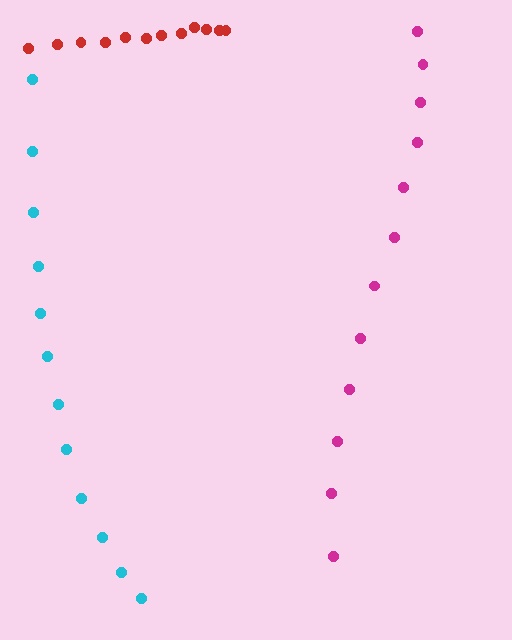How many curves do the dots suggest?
There are 3 distinct paths.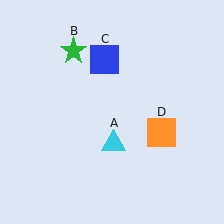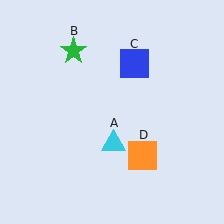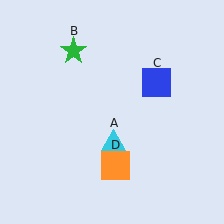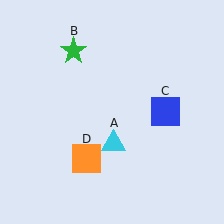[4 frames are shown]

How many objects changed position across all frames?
2 objects changed position: blue square (object C), orange square (object D).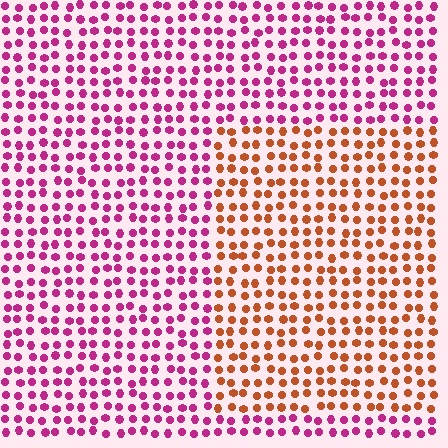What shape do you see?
I see a rectangle.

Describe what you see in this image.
The image is filled with small magenta elements in a uniform arrangement. A rectangle-shaped region is visible where the elements are tinted to a slightly different hue, forming a subtle color boundary.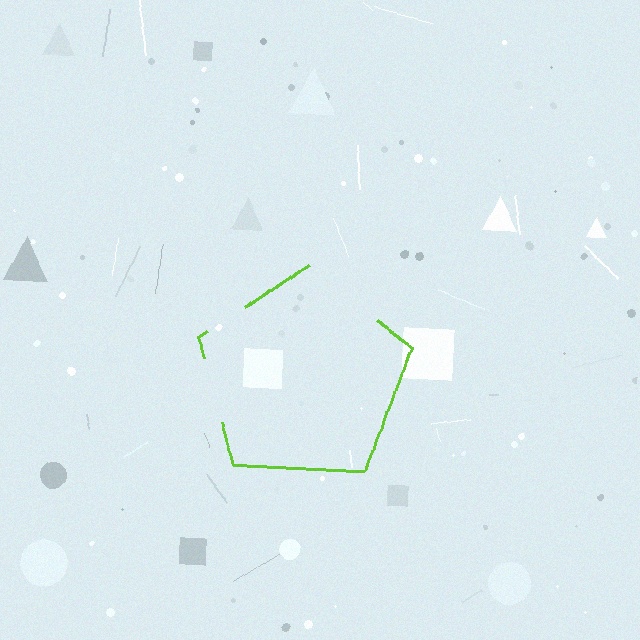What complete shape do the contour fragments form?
The contour fragments form a pentagon.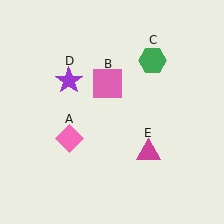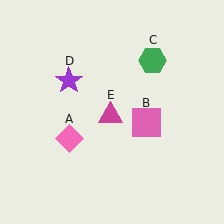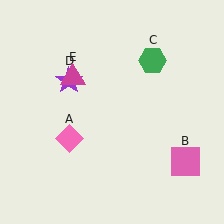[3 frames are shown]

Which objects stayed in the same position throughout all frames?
Pink diamond (object A) and green hexagon (object C) and purple star (object D) remained stationary.